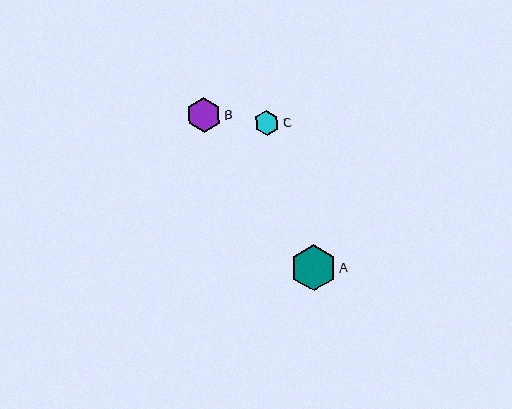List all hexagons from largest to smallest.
From largest to smallest: A, B, C.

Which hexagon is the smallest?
Hexagon C is the smallest with a size of approximately 25 pixels.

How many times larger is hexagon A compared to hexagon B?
Hexagon A is approximately 1.3 times the size of hexagon B.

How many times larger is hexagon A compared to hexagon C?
Hexagon A is approximately 1.9 times the size of hexagon C.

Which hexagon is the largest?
Hexagon A is the largest with a size of approximately 46 pixels.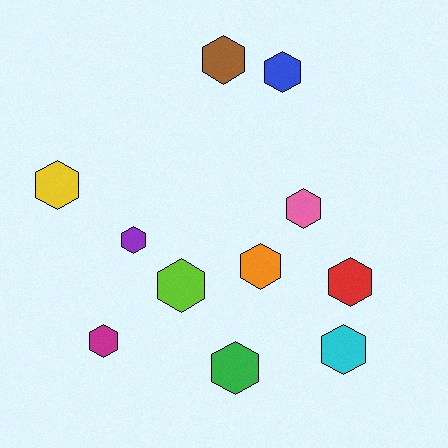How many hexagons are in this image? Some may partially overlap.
There are 11 hexagons.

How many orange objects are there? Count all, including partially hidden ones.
There is 1 orange object.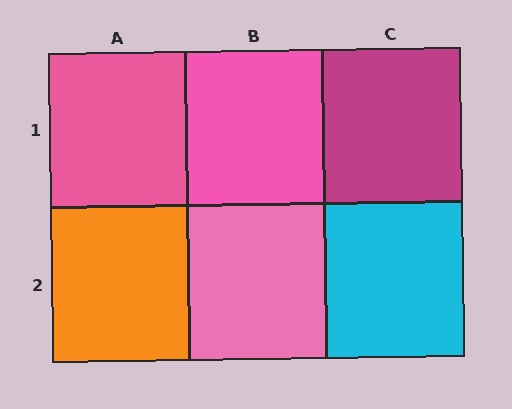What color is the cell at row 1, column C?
Magenta.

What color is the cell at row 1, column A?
Pink.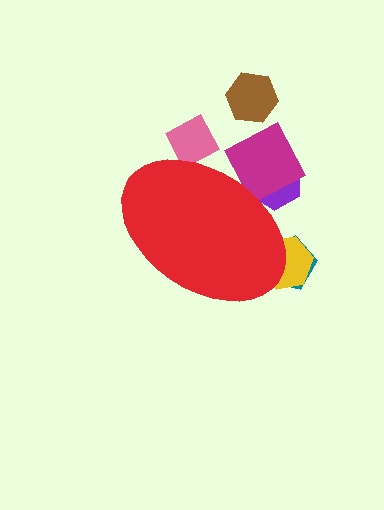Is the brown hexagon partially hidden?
No, the brown hexagon is fully visible.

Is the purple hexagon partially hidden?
Yes, the purple hexagon is partially hidden behind the red ellipse.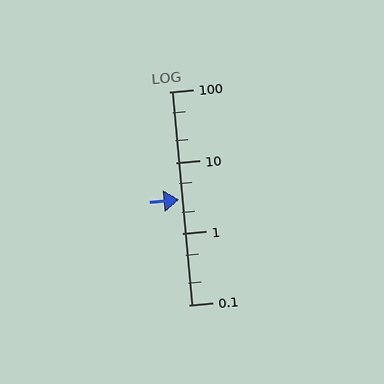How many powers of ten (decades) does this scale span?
The scale spans 3 decades, from 0.1 to 100.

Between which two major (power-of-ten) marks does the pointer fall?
The pointer is between 1 and 10.